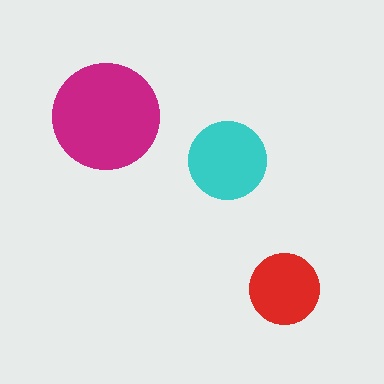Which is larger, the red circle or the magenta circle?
The magenta one.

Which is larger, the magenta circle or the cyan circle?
The magenta one.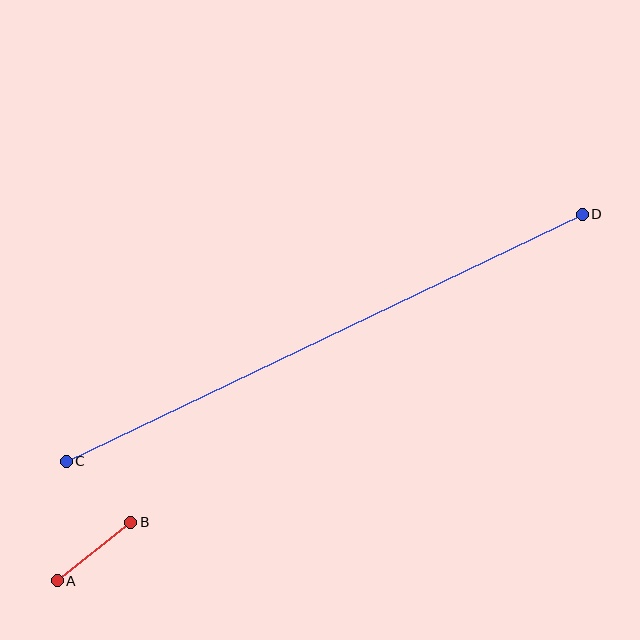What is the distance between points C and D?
The distance is approximately 572 pixels.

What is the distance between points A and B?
The distance is approximately 94 pixels.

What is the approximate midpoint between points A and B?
The midpoint is at approximately (94, 552) pixels.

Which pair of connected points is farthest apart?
Points C and D are farthest apart.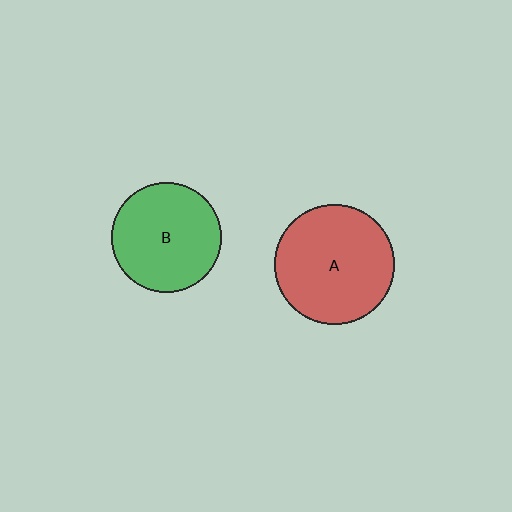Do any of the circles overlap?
No, none of the circles overlap.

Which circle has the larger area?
Circle A (red).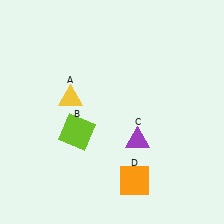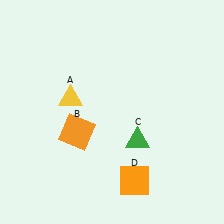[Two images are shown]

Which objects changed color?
B changed from lime to orange. C changed from purple to green.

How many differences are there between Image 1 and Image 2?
There are 2 differences between the two images.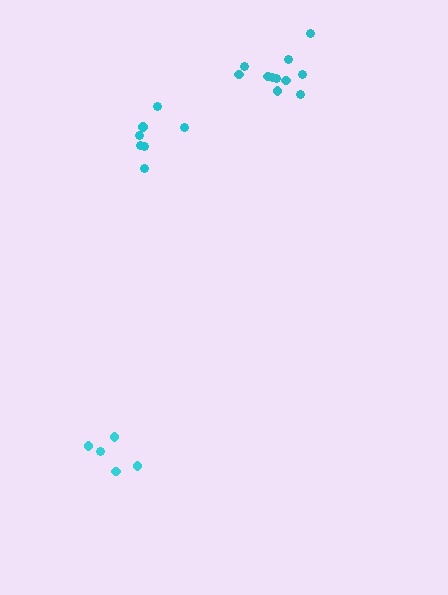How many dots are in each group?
Group 1: 7 dots, Group 2: 5 dots, Group 3: 11 dots (23 total).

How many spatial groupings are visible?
There are 3 spatial groupings.